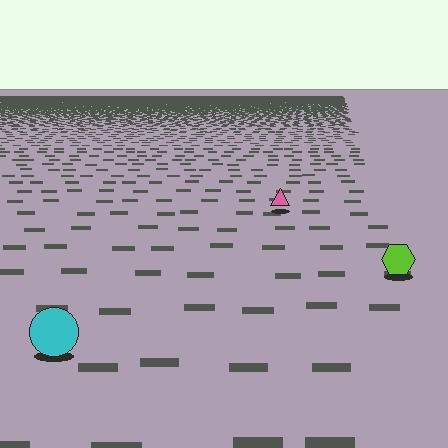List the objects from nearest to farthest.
From nearest to farthest: the cyan circle, the lime hexagon, the pink triangle.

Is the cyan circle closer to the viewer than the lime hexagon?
Yes. The cyan circle is closer — you can tell from the texture gradient: the ground texture is coarser near it.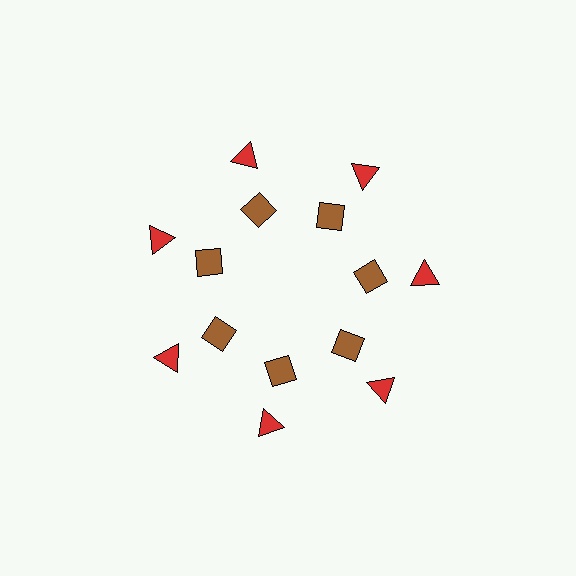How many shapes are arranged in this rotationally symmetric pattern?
There are 14 shapes, arranged in 7 groups of 2.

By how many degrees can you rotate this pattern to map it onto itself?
The pattern maps onto itself every 51 degrees of rotation.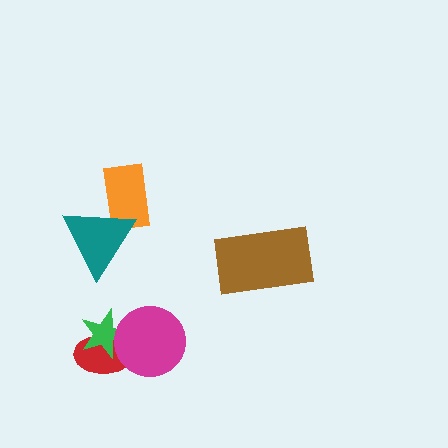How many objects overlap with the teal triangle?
1 object overlaps with the teal triangle.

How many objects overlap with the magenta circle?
2 objects overlap with the magenta circle.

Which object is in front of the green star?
The magenta circle is in front of the green star.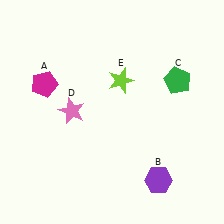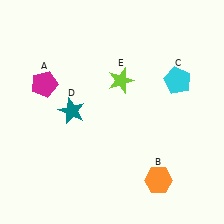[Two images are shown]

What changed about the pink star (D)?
In Image 1, D is pink. In Image 2, it changed to teal.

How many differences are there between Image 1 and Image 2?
There are 3 differences between the two images.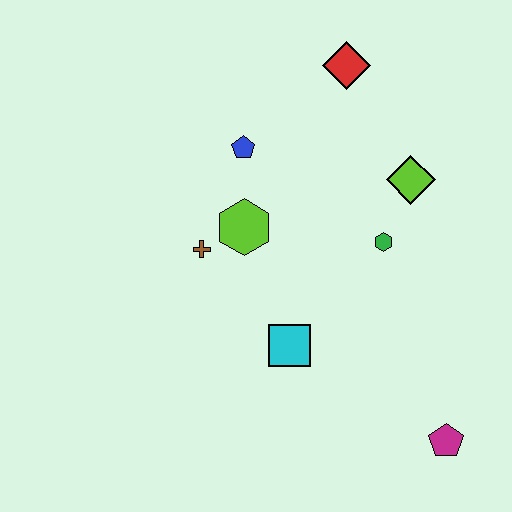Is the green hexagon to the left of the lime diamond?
Yes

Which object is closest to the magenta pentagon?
The cyan square is closest to the magenta pentagon.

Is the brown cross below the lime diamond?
Yes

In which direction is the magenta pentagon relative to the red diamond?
The magenta pentagon is below the red diamond.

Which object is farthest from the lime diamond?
The magenta pentagon is farthest from the lime diamond.